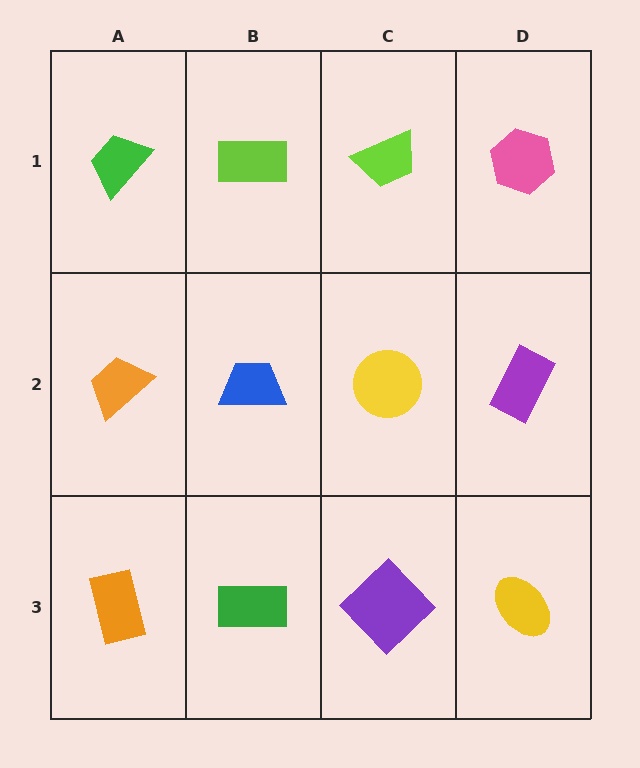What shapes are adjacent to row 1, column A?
An orange trapezoid (row 2, column A), a lime rectangle (row 1, column B).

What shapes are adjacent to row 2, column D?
A pink hexagon (row 1, column D), a yellow ellipse (row 3, column D), a yellow circle (row 2, column C).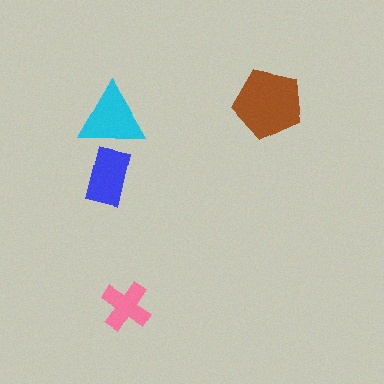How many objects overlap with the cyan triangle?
1 object overlaps with the cyan triangle.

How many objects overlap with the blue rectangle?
1 object overlaps with the blue rectangle.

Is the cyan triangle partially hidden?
Yes, it is partially covered by another shape.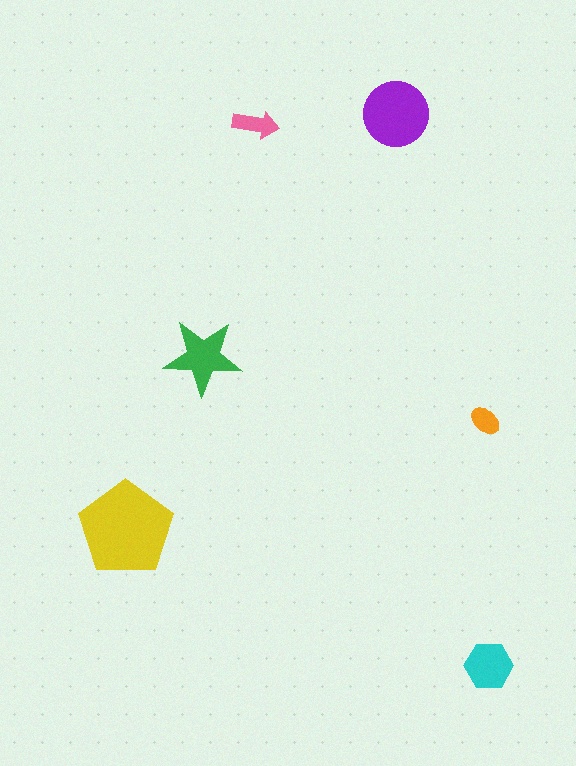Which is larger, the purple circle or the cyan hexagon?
The purple circle.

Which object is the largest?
The yellow pentagon.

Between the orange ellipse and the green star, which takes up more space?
The green star.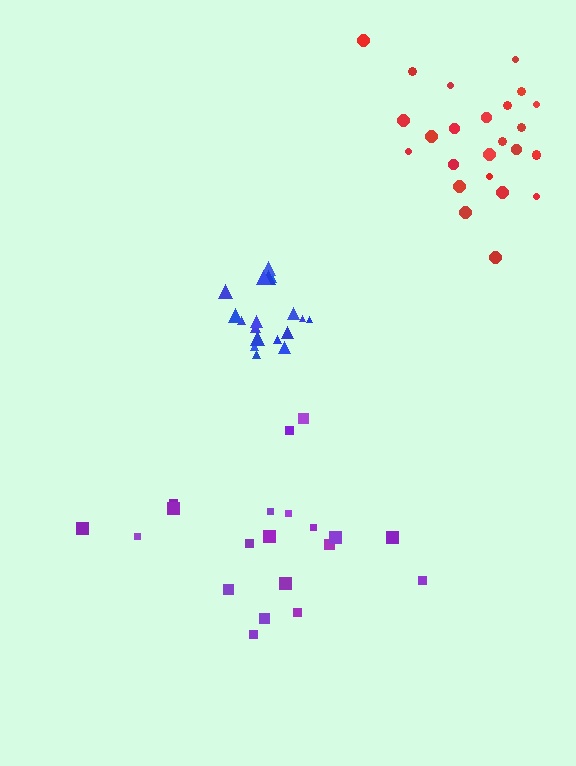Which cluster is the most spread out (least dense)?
Purple.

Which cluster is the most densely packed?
Blue.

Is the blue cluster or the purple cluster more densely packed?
Blue.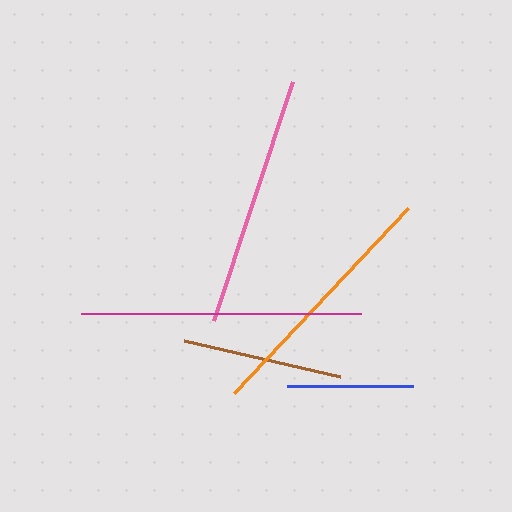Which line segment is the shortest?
The blue line is the shortest at approximately 127 pixels.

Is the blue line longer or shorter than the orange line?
The orange line is longer than the blue line.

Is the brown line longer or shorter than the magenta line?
The magenta line is longer than the brown line.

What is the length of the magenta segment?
The magenta segment is approximately 279 pixels long.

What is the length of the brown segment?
The brown segment is approximately 160 pixels long.